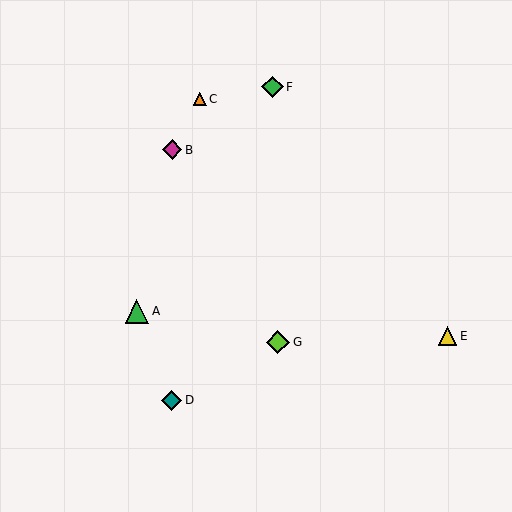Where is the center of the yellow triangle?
The center of the yellow triangle is at (448, 336).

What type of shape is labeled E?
Shape E is a yellow triangle.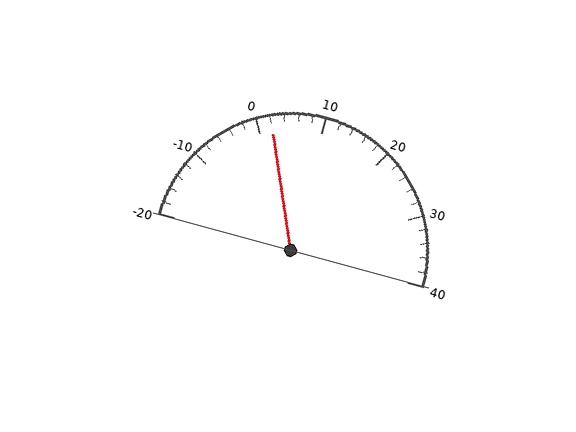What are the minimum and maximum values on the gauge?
The gauge ranges from -20 to 40.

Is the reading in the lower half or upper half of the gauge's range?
The reading is in the lower half of the range (-20 to 40).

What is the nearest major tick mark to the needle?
The nearest major tick mark is 0.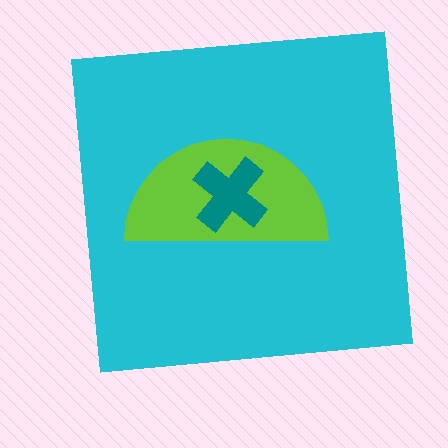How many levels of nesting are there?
3.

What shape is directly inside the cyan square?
The lime semicircle.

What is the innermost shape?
The teal cross.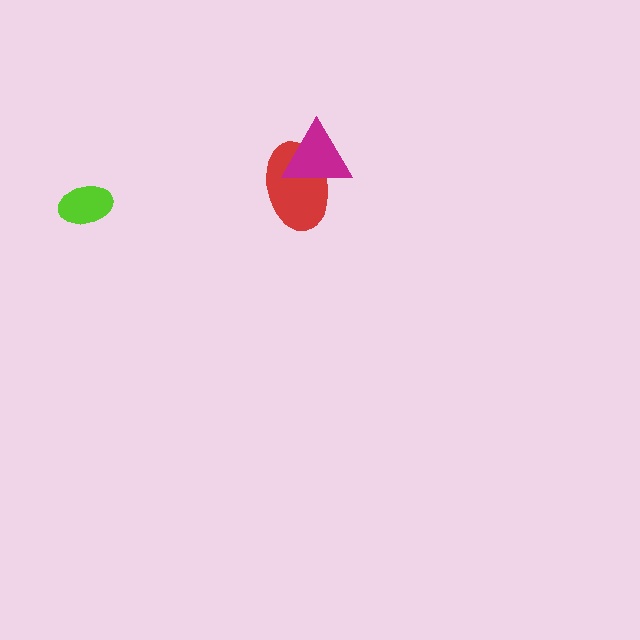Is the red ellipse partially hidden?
Yes, it is partially covered by another shape.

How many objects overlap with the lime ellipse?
0 objects overlap with the lime ellipse.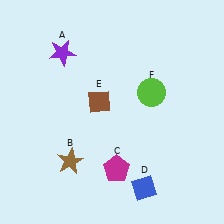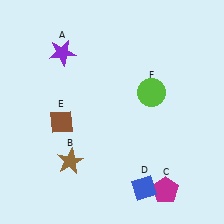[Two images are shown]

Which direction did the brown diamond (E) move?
The brown diamond (E) moved left.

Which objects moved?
The objects that moved are: the magenta pentagon (C), the brown diamond (E).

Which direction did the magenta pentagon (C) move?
The magenta pentagon (C) moved right.